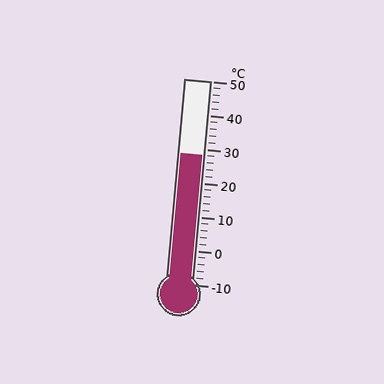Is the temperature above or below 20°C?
The temperature is above 20°C.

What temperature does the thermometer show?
The thermometer shows approximately 28°C.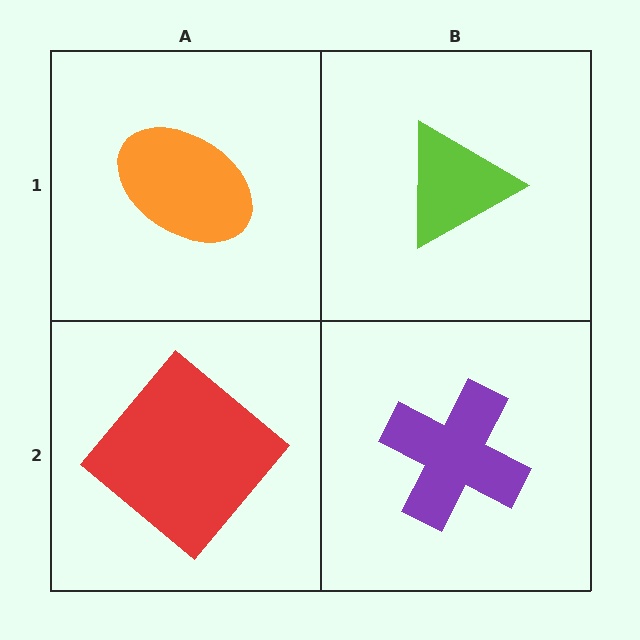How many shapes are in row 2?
2 shapes.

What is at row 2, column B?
A purple cross.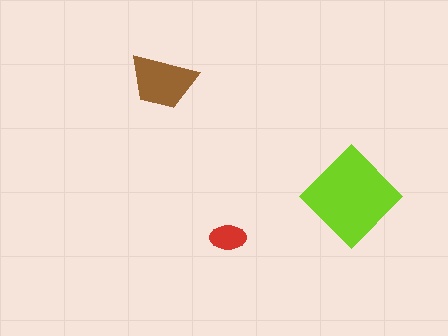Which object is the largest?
The lime diamond.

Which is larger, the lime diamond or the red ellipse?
The lime diamond.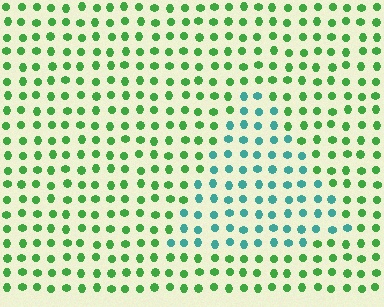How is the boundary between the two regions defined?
The boundary is defined purely by a slight shift in hue (about 52 degrees). Spacing, size, and orientation are identical on both sides.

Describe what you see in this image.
The image is filled with small green elements in a uniform arrangement. A triangle-shaped region is visible where the elements are tinted to a slightly different hue, forming a subtle color boundary.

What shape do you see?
I see a triangle.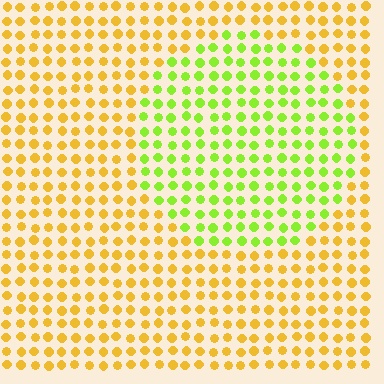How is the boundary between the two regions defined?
The boundary is defined purely by a slight shift in hue (about 49 degrees). Spacing, size, and orientation are identical on both sides.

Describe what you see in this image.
The image is filled with small yellow elements in a uniform arrangement. A circle-shaped region is visible where the elements are tinted to a slightly different hue, forming a subtle color boundary.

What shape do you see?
I see a circle.